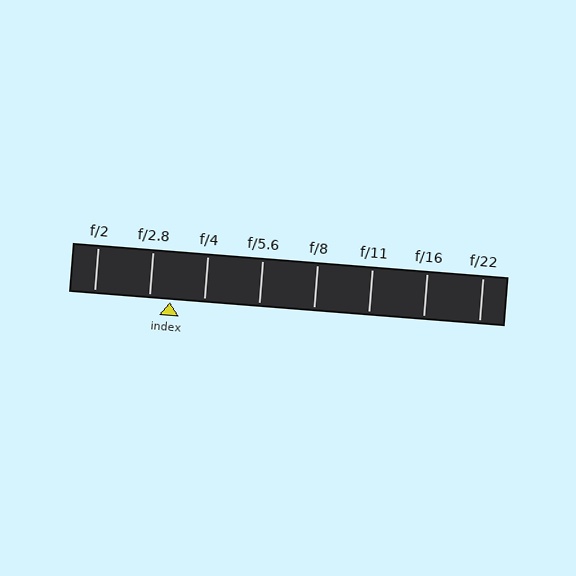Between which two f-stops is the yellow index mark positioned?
The index mark is between f/2.8 and f/4.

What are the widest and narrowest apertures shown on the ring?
The widest aperture shown is f/2 and the narrowest is f/22.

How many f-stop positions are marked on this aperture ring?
There are 8 f-stop positions marked.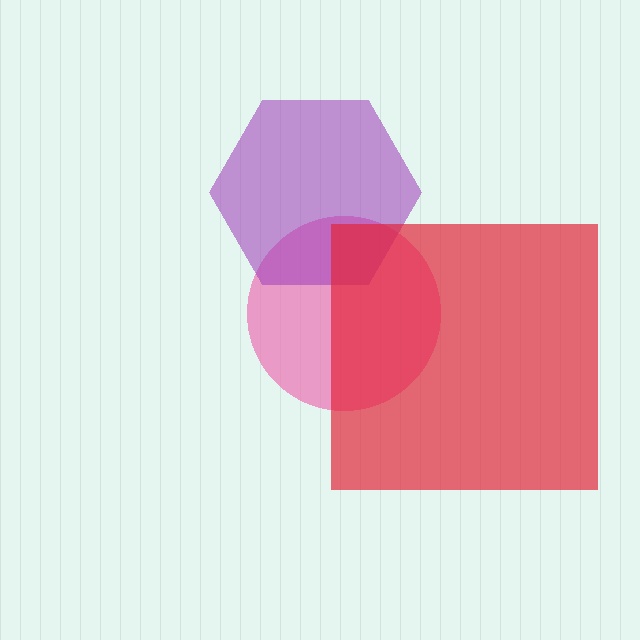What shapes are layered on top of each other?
The layered shapes are: a pink circle, a purple hexagon, a red square.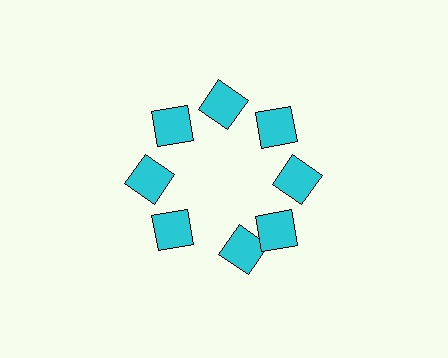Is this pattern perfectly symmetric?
No. The 8 cyan squares are arranged in a ring, but one element near the 6 o'clock position is rotated out of alignment along the ring, breaking the 8-fold rotational symmetry.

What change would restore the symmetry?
The symmetry would be restored by rotating it back into even spacing with its neighbors so that all 8 squares sit at equal angles and equal distance from the center.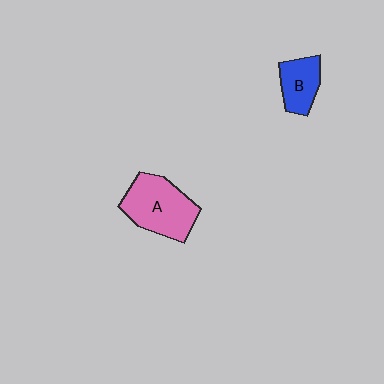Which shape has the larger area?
Shape A (pink).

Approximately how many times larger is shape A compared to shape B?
Approximately 1.8 times.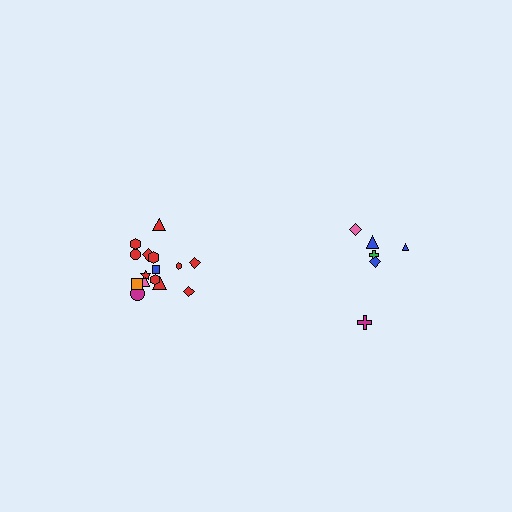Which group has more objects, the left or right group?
The left group.